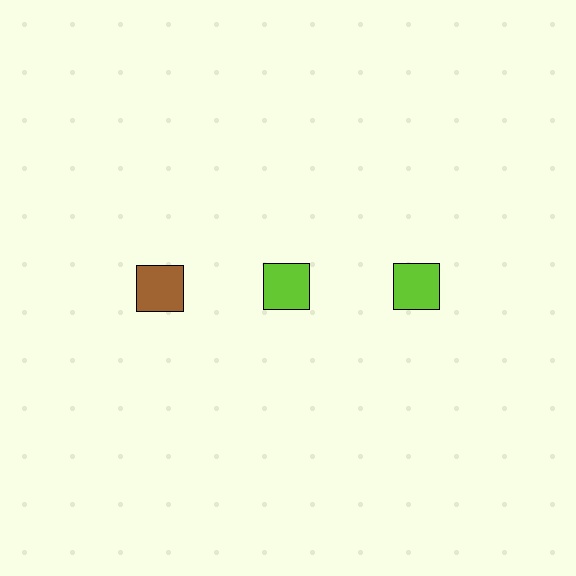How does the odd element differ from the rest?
It has a different color: brown instead of lime.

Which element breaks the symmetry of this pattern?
The brown square in the top row, leftmost column breaks the symmetry. All other shapes are lime squares.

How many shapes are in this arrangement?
There are 3 shapes arranged in a grid pattern.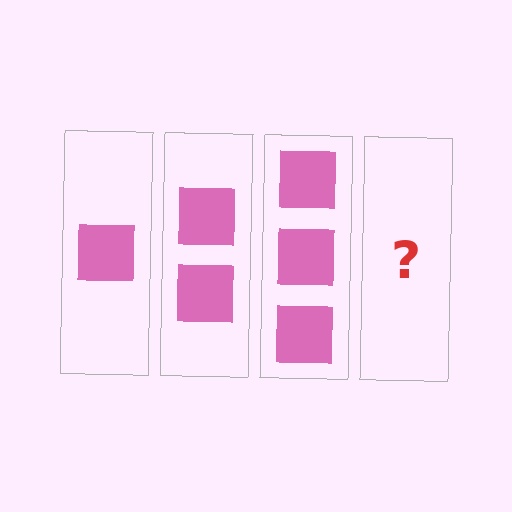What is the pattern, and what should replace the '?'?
The pattern is that each step adds one more square. The '?' should be 4 squares.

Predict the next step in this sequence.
The next step is 4 squares.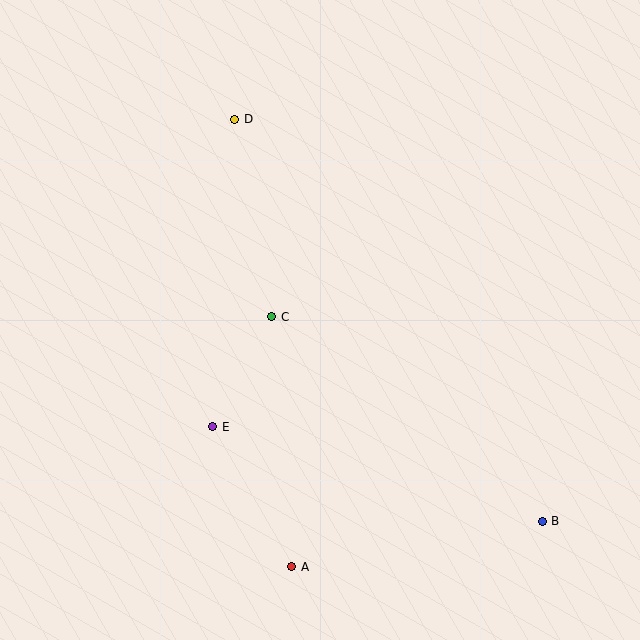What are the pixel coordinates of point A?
Point A is at (292, 567).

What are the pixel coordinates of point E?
Point E is at (213, 427).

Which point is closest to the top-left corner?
Point D is closest to the top-left corner.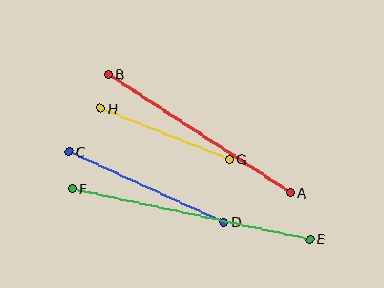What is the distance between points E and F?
The distance is approximately 243 pixels.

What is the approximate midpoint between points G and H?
The midpoint is at approximately (165, 134) pixels.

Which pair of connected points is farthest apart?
Points E and F are farthest apart.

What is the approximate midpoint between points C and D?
The midpoint is at approximately (146, 187) pixels.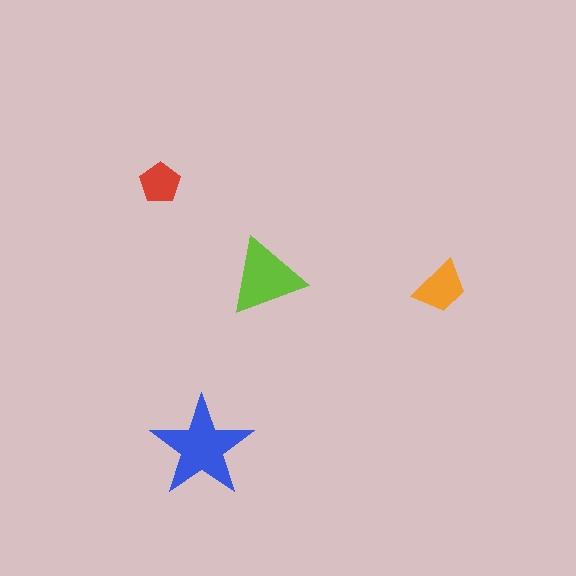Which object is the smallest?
The red pentagon.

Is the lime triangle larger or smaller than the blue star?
Smaller.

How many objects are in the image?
There are 4 objects in the image.